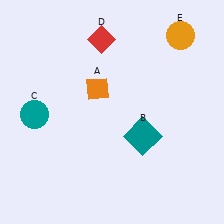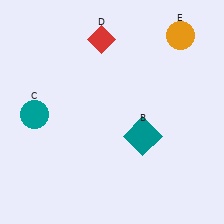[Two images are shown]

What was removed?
The orange diamond (A) was removed in Image 2.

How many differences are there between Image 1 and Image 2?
There is 1 difference between the two images.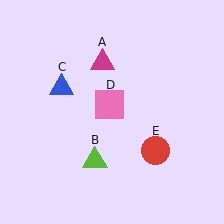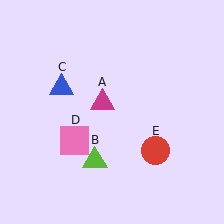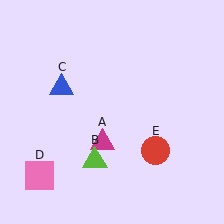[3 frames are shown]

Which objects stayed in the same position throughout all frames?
Lime triangle (object B) and blue triangle (object C) and red circle (object E) remained stationary.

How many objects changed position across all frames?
2 objects changed position: magenta triangle (object A), pink square (object D).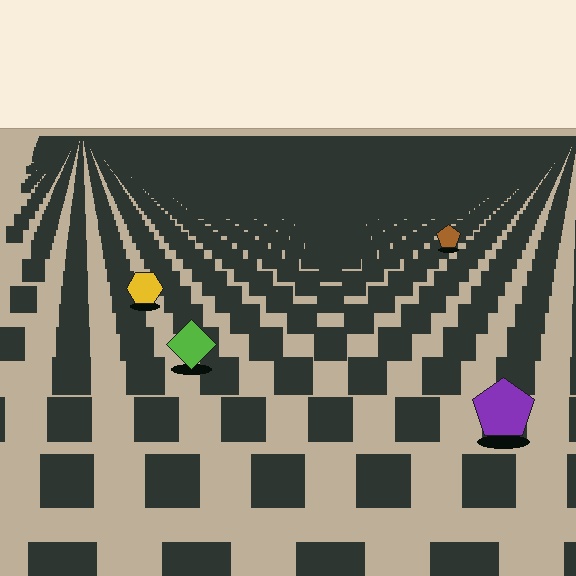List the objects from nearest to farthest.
From nearest to farthest: the purple pentagon, the lime diamond, the yellow hexagon, the brown pentagon.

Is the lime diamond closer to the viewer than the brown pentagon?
Yes. The lime diamond is closer — you can tell from the texture gradient: the ground texture is coarser near it.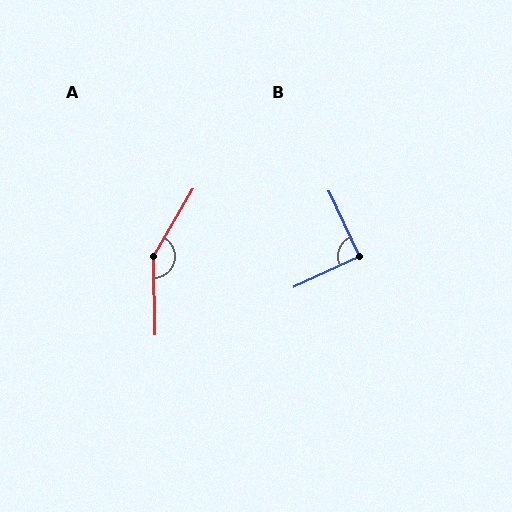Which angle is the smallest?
B, at approximately 90 degrees.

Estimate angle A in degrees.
Approximately 148 degrees.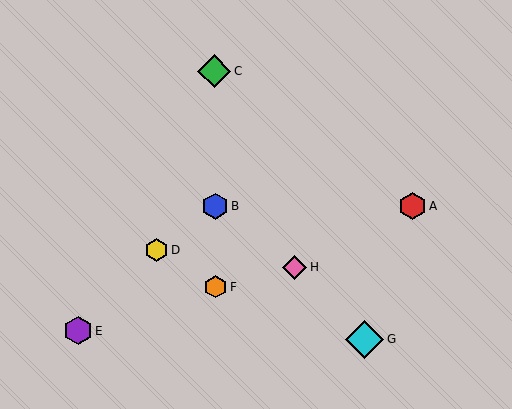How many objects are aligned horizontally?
2 objects (A, B) are aligned horizontally.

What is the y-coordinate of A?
Object A is at y≈206.